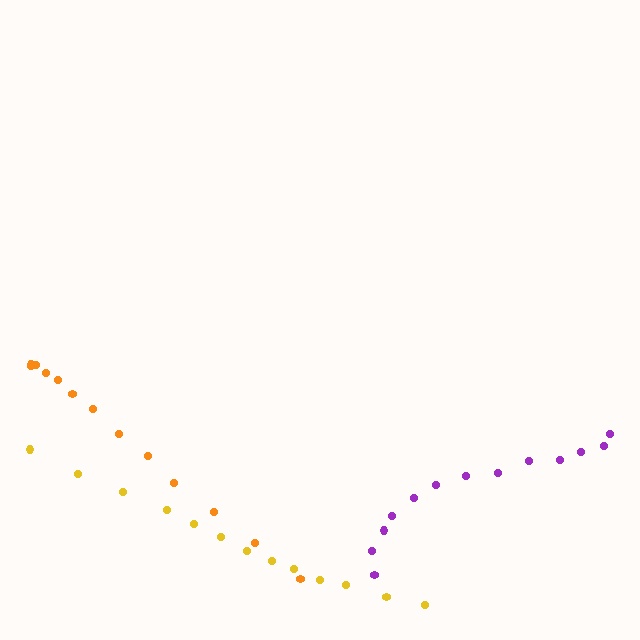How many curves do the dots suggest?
There are 3 distinct paths.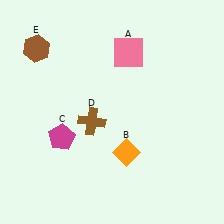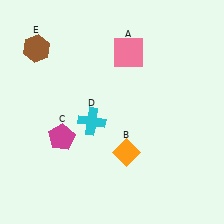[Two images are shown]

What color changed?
The cross (D) changed from brown in Image 1 to cyan in Image 2.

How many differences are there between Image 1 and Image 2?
There is 1 difference between the two images.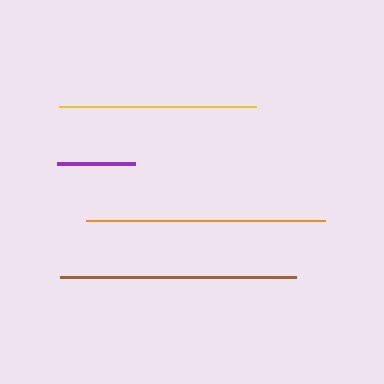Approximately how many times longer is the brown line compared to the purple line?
The brown line is approximately 3.1 times the length of the purple line.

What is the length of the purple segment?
The purple segment is approximately 77 pixels long.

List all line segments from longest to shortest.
From longest to shortest: orange, brown, yellow, purple.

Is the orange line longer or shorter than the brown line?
The orange line is longer than the brown line.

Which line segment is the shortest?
The purple line is the shortest at approximately 77 pixels.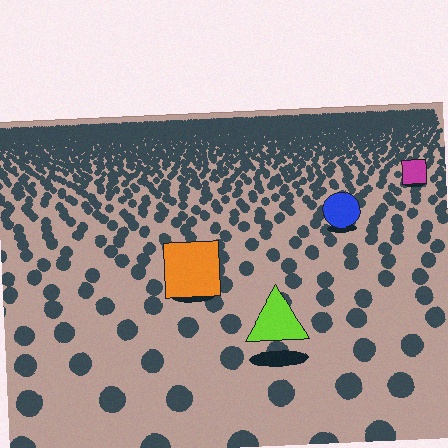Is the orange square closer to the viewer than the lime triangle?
No. The lime triangle is closer — you can tell from the texture gradient: the ground texture is coarser near it.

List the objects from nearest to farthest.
From nearest to farthest: the lime triangle, the orange square, the blue circle, the magenta square.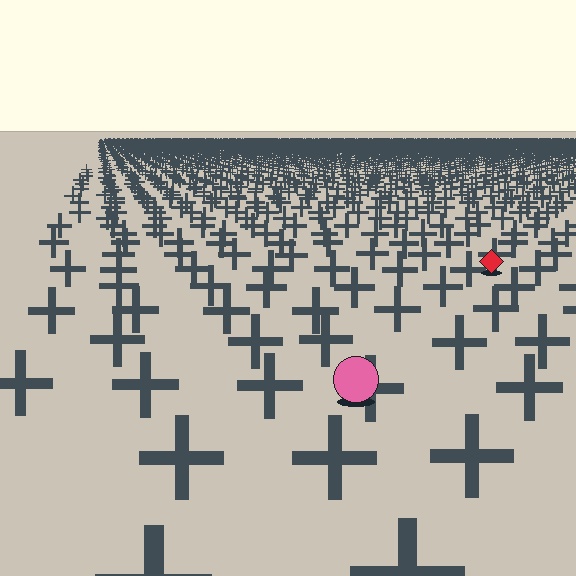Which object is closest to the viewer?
The pink circle is closest. The texture marks near it are larger and more spread out.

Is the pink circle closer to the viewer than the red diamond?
Yes. The pink circle is closer — you can tell from the texture gradient: the ground texture is coarser near it.